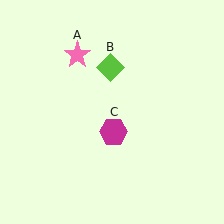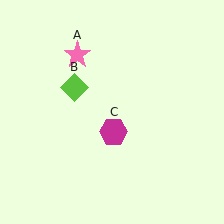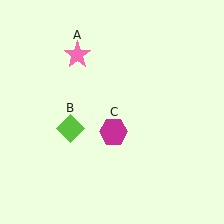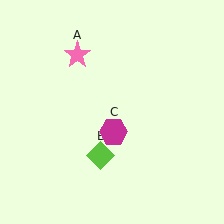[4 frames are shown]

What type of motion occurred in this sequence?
The lime diamond (object B) rotated counterclockwise around the center of the scene.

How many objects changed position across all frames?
1 object changed position: lime diamond (object B).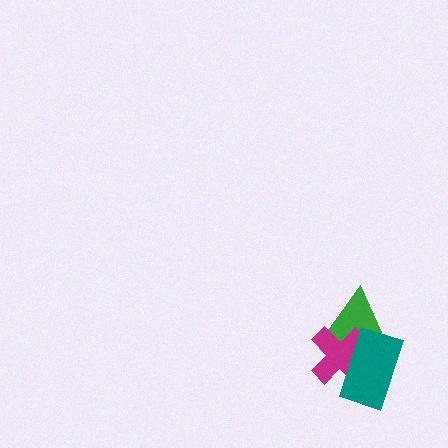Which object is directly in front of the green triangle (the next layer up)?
The magenta cross is directly in front of the green triangle.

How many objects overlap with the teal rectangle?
2 objects overlap with the teal rectangle.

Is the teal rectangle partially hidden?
No, no other shape covers it.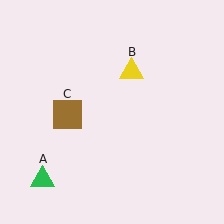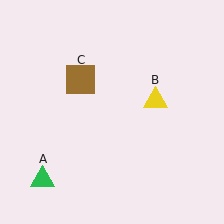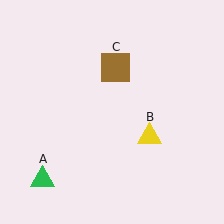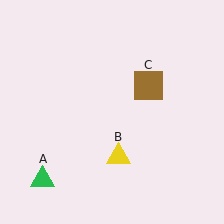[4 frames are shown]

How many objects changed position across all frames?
2 objects changed position: yellow triangle (object B), brown square (object C).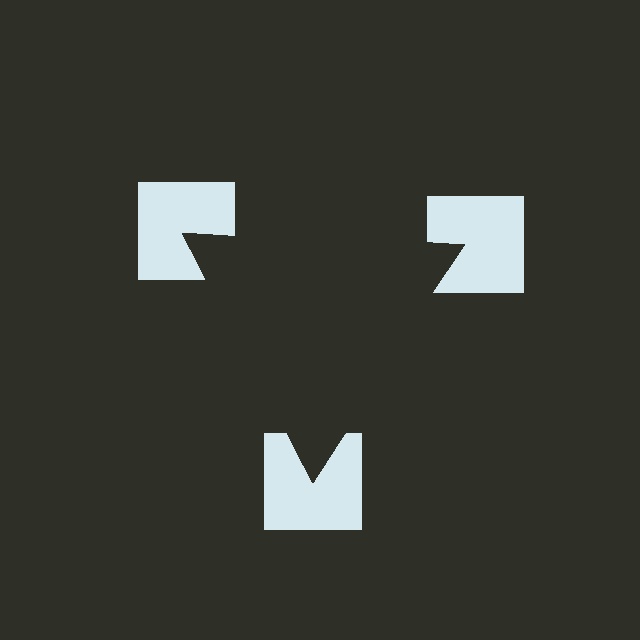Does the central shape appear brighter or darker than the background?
It typically appears slightly darker than the background, even though no actual brightness change is drawn.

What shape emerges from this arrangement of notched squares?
An illusory triangle — its edges are inferred from the aligned wedge cuts in the notched squares, not physically drawn.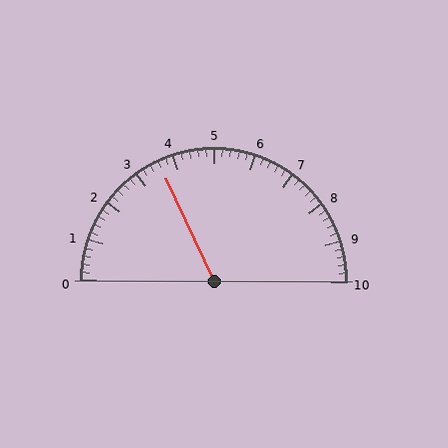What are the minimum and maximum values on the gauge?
The gauge ranges from 0 to 10.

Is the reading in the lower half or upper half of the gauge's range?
The reading is in the lower half of the range (0 to 10).